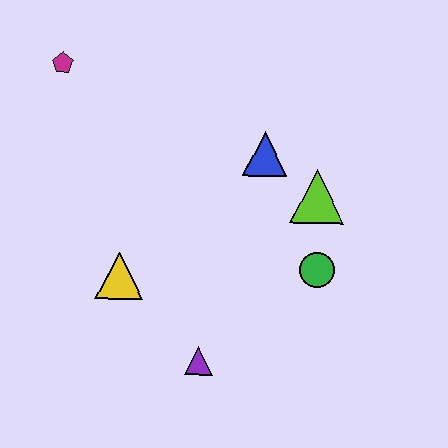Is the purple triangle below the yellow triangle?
Yes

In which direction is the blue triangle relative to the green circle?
The blue triangle is above the green circle.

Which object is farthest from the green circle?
The magenta pentagon is farthest from the green circle.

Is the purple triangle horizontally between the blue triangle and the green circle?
No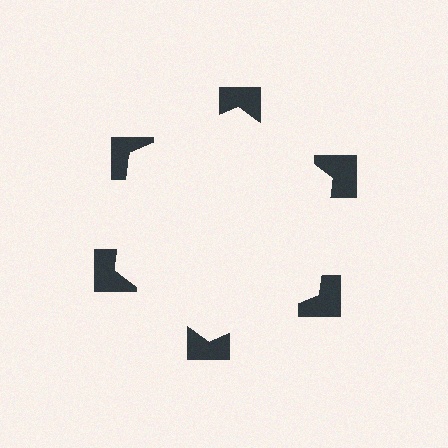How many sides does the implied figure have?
6 sides.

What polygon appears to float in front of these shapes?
An illusory hexagon — its edges are inferred from the aligned wedge cuts in the notched squares, not physically drawn.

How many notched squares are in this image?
There are 6 — one at each vertex of the illusory hexagon.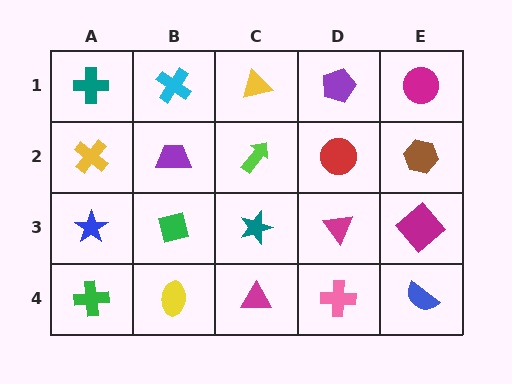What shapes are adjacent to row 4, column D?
A magenta triangle (row 3, column D), a magenta triangle (row 4, column C), a blue semicircle (row 4, column E).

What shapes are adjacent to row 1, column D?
A red circle (row 2, column D), a yellow triangle (row 1, column C), a magenta circle (row 1, column E).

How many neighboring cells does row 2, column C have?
4.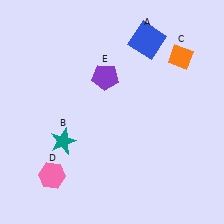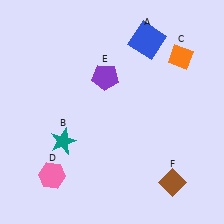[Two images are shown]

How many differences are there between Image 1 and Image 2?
There is 1 difference between the two images.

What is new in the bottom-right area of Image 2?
A brown diamond (F) was added in the bottom-right area of Image 2.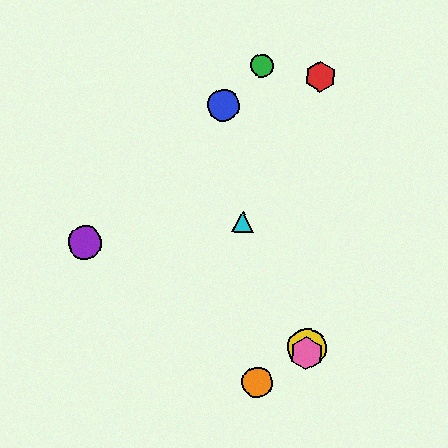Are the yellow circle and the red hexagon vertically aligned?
Yes, both are at x≈307.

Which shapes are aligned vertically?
The red hexagon, the yellow circle, the pink hexagon are aligned vertically.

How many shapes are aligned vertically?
3 shapes (the red hexagon, the yellow circle, the pink hexagon) are aligned vertically.